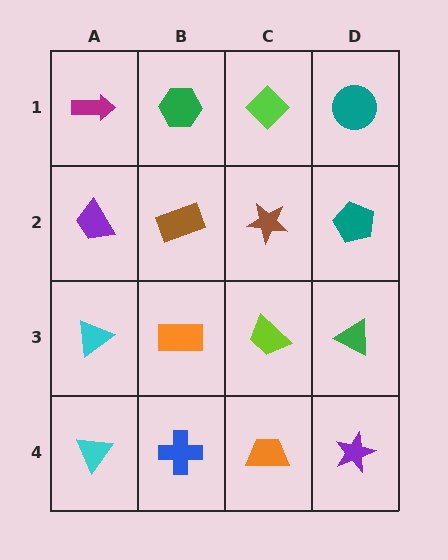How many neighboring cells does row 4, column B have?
3.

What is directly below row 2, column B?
An orange rectangle.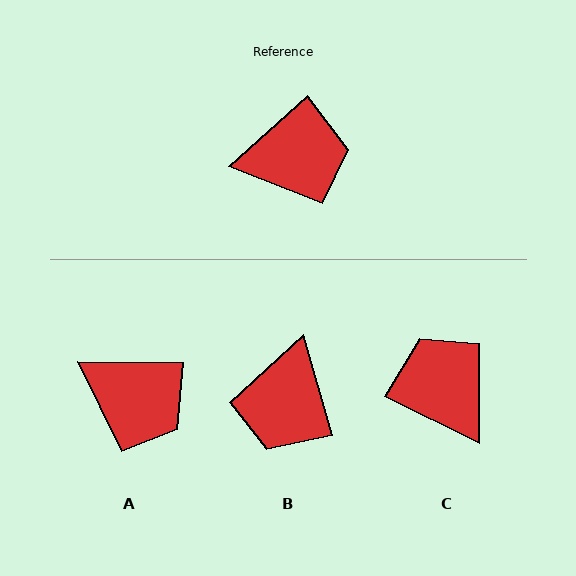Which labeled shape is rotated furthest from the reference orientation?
B, about 116 degrees away.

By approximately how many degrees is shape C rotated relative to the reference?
Approximately 112 degrees counter-clockwise.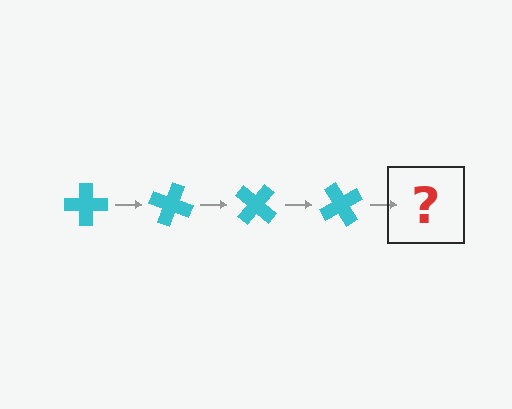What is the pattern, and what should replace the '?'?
The pattern is that the cross rotates 20 degrees each step. The '?' should be a cyan cross rotated 80 degrees.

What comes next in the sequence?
The next element should be a cyan cross rotated 80 degrees.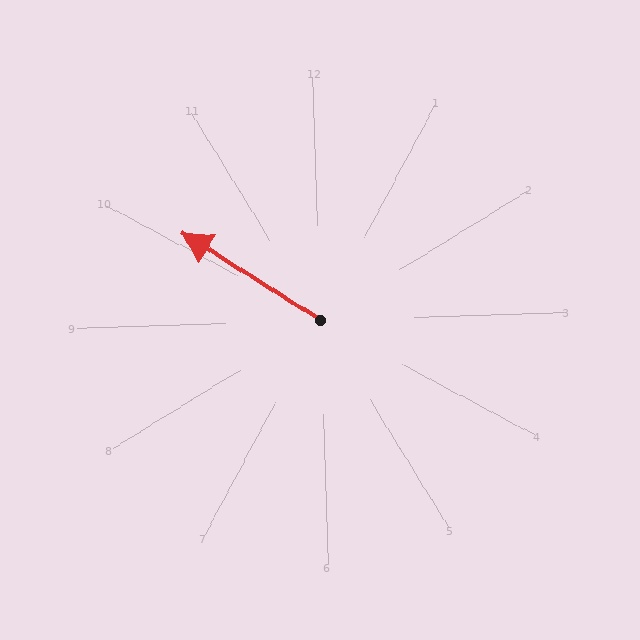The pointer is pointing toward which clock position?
Roughly 10 o'clock.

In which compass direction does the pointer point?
Northwest.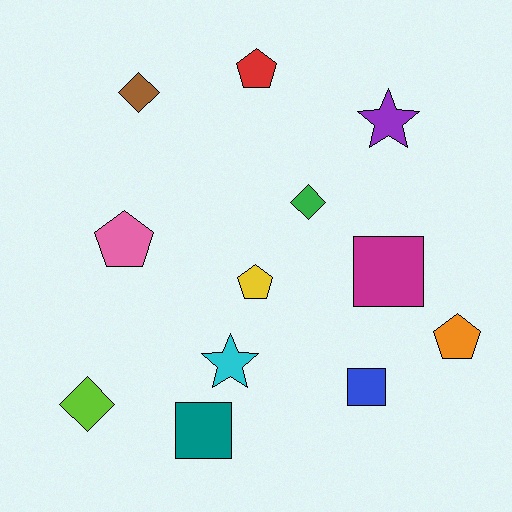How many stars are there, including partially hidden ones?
There are 2 stars.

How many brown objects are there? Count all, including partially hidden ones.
There is 1 brown object.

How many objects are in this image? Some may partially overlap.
There are 12 objects.